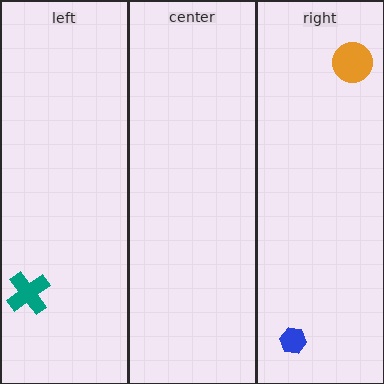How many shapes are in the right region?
2.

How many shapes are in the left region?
1.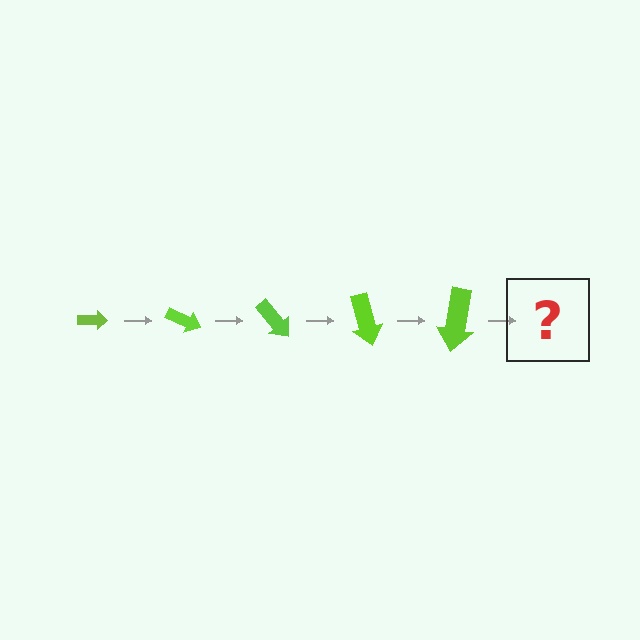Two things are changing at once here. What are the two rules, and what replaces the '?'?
The two rules are that the arrow grows larger each step and it rotates 25 degrees each step. The '?' should be an arrow, larger than the previous one and rotated 125 degrees from the start.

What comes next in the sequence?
The next element should be an arrow, larger than the previous one and rotated 125 degrees from the start.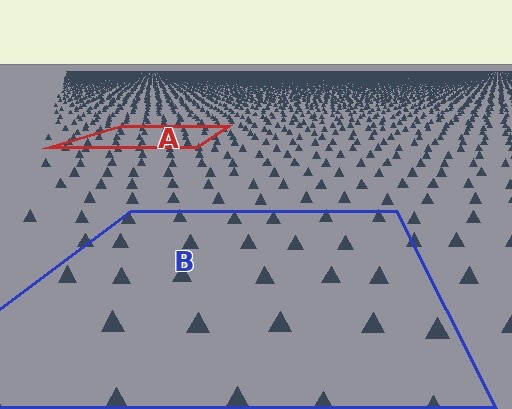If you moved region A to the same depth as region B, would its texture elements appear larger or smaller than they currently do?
They would appear larger. At a closer depth, the same texture elements are projected at a bigger on-screen size.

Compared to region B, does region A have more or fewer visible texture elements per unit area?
Region A has more texture elements per unit area — they are packed more densely because it is farther away.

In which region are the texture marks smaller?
The texture marks are smaller in region A, because it is farther away.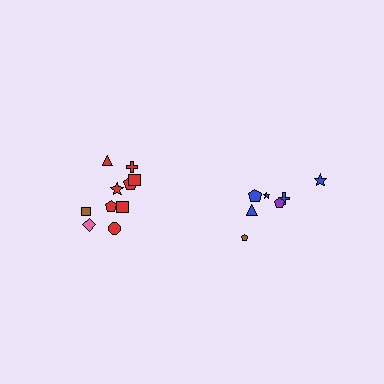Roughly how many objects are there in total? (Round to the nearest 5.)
Roughly 15 objects in total.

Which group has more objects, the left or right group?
The left group.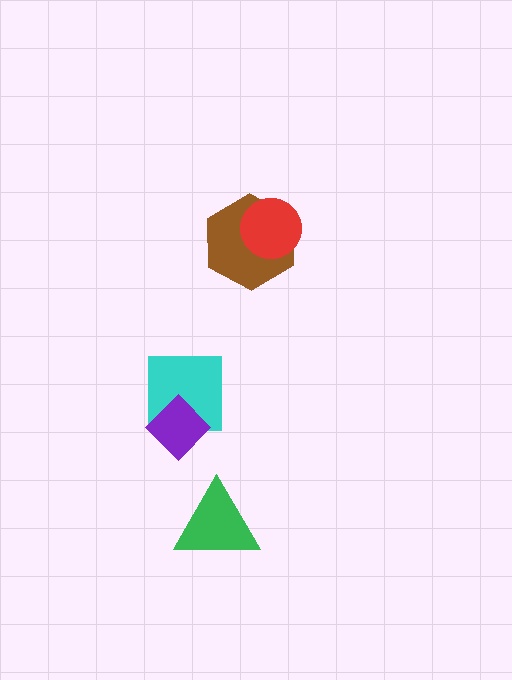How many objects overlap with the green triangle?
0 objects overlap with the green triangle.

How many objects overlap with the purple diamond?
1 object overlaps with the purple diamond.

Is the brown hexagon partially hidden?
Yes, it is partially covered by another shape.